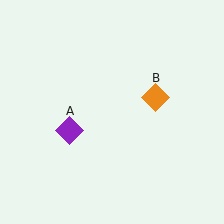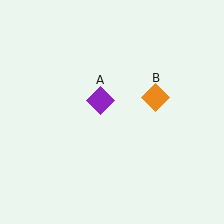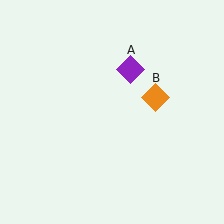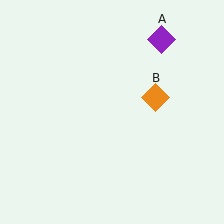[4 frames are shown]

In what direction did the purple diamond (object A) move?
The purple diamond (object A) moved up and to the right.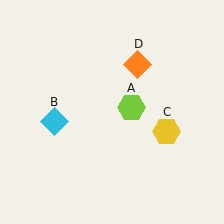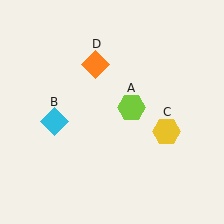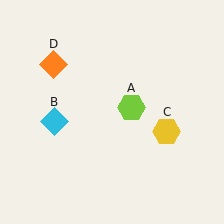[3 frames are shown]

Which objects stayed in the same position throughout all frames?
Lime hexagon (object A) and cyan diamond (object B) and yellow hexagon (object C) remained stationary.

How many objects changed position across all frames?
1 object changed position: orange diamond (object D).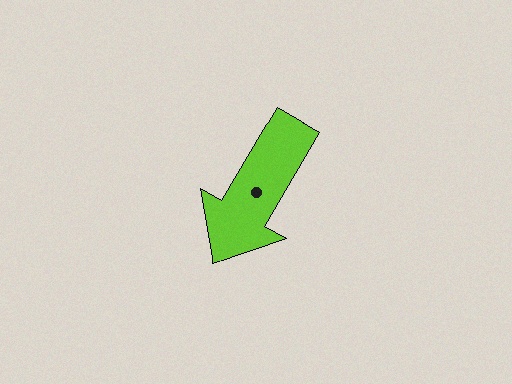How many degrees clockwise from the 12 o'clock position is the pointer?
Approximately 210 degrees.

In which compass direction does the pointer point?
Southwest.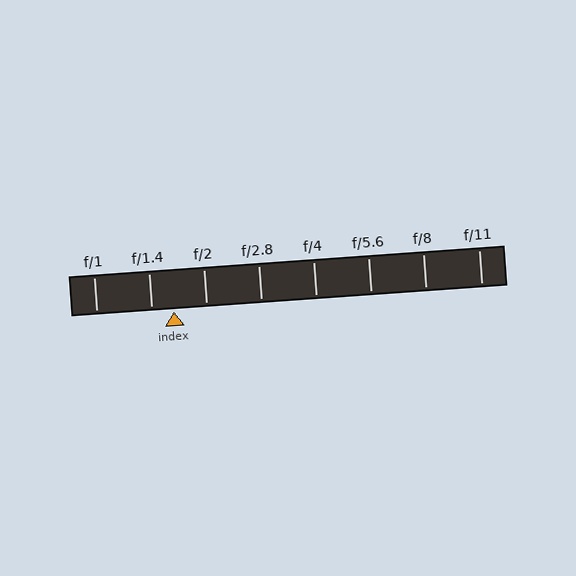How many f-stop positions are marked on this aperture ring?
There are 8 f-stop positions marked.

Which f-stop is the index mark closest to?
The index mark is closest to f/1.4.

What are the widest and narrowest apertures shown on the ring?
The widest aperture shown is f/1 and the narrowest is f/11.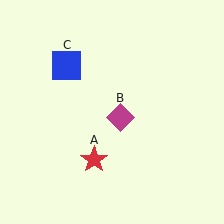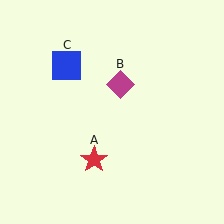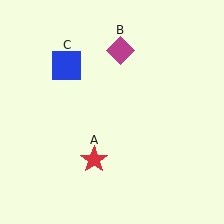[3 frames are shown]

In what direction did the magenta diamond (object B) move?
The magenta diamond (object B) moved up.